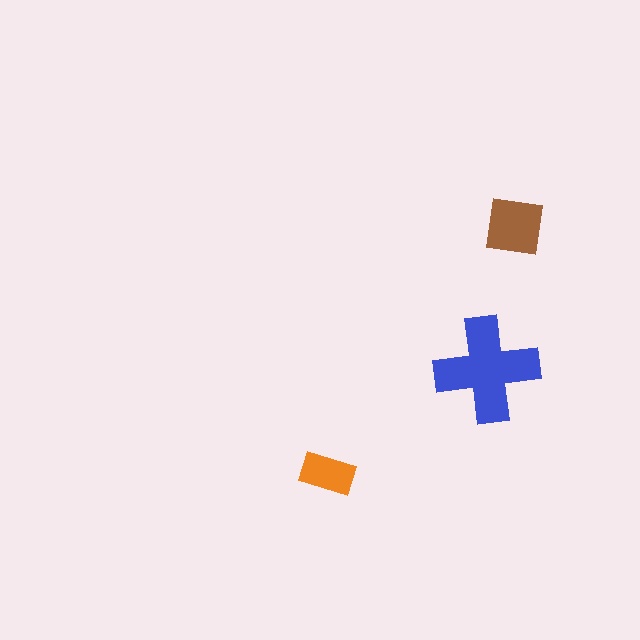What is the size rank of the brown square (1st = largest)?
2nd.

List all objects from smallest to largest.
The orange rectangle, the brown square, the blue cross.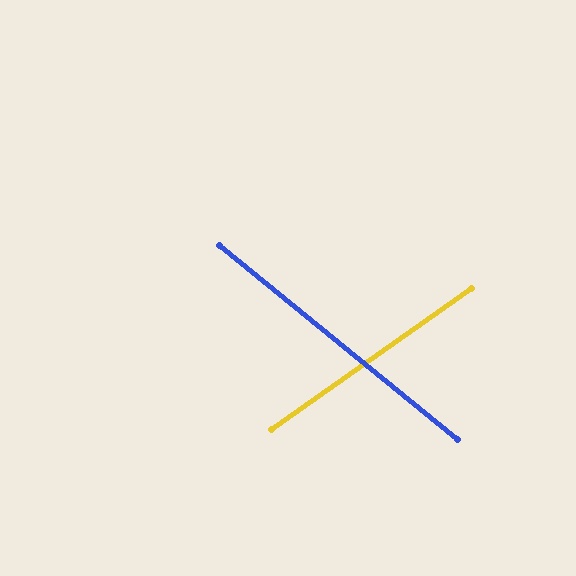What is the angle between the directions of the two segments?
Approximately 75 degrees.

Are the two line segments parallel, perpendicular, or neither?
Neither parallel nor perpendicular — they differ by about 75°.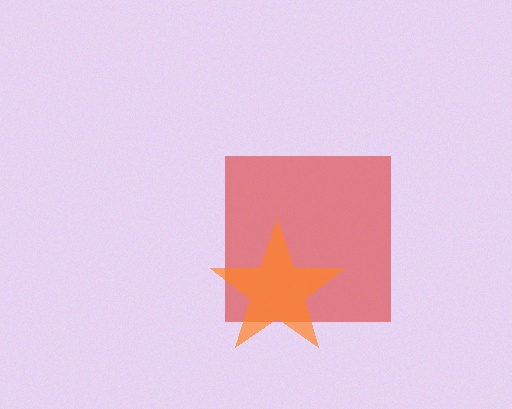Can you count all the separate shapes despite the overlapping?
Yes, there are 2 separate shapes.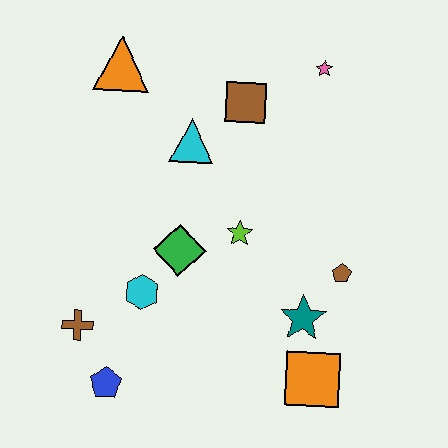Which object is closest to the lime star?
The green diamond is closest to the lime star.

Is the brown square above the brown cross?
Yes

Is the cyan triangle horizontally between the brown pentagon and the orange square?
No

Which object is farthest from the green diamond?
The pink star is farthest from the green diamond.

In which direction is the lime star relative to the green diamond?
The lime star is to the right of the green diamond.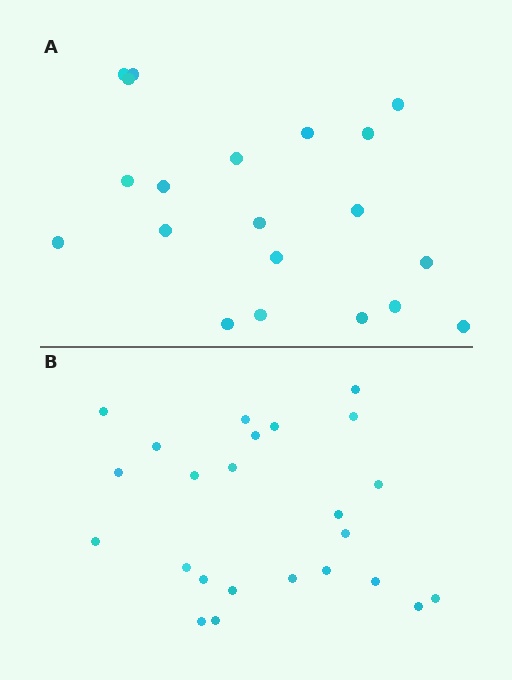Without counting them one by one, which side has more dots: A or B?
Region B (the bottom region) has more dots.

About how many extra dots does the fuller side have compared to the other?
Region B has about 4 more dots than region A.